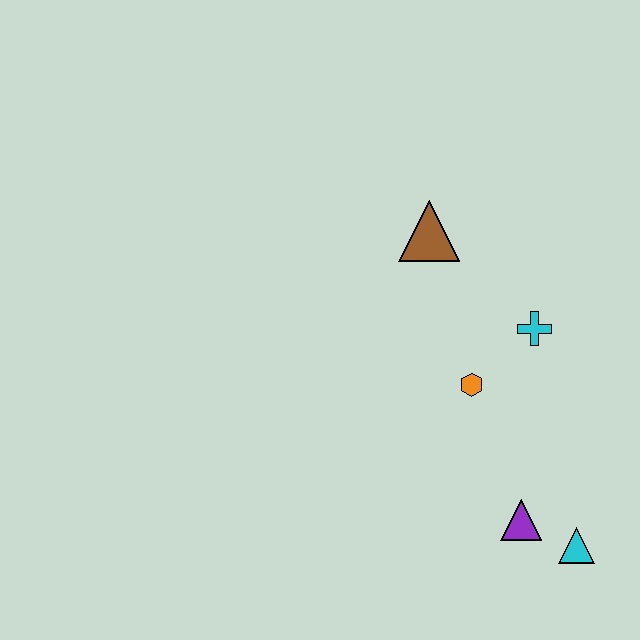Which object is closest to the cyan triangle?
The purple triangle is closest to the cyan triangle.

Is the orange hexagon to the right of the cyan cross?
No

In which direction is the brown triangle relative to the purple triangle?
The brown triangle is above the purple triangle.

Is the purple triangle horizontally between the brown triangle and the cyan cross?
Yes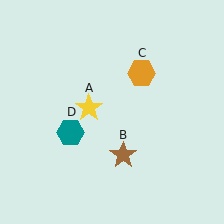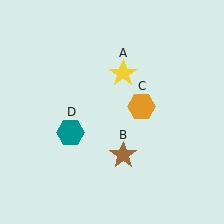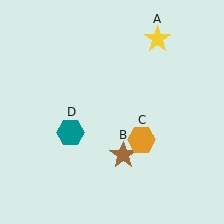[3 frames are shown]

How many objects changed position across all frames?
2 objects changed position: yellow star (object A), orange hexagon (object C).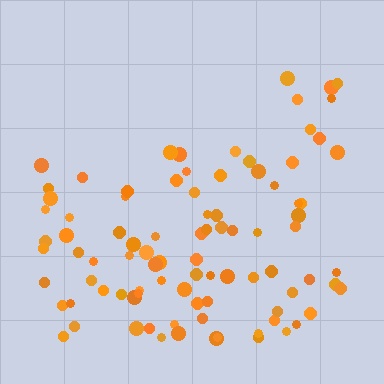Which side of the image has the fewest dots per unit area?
The top.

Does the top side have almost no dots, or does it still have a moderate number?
Still a moderate number, just noticeably fewer than the bottom.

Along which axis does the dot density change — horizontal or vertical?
Vertical.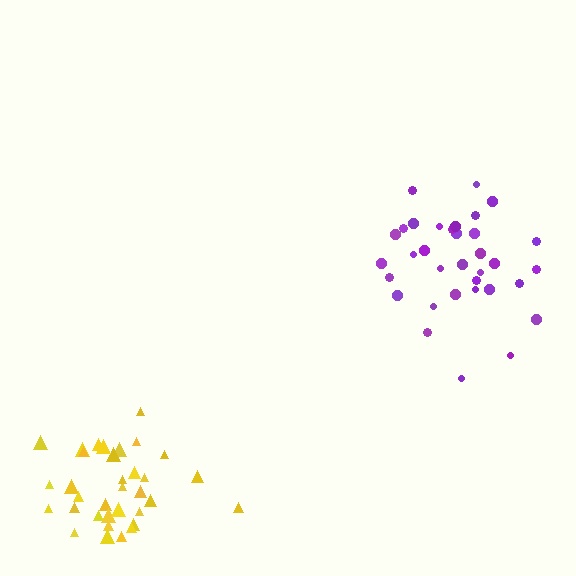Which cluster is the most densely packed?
Yellow.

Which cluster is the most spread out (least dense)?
Purple.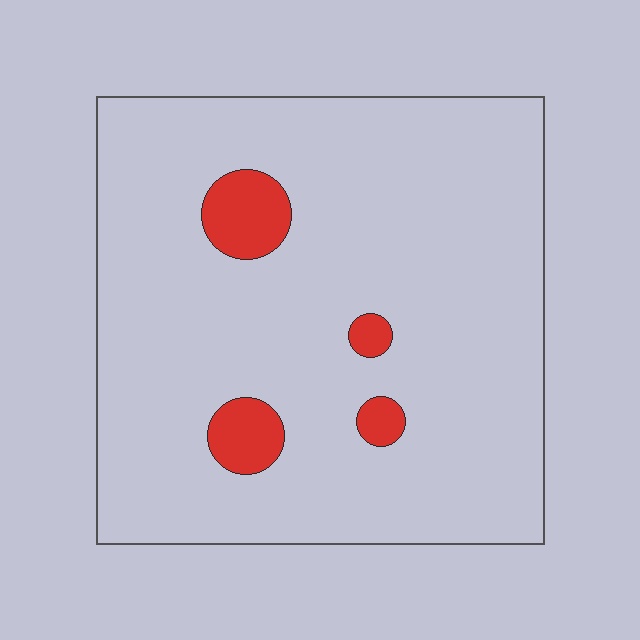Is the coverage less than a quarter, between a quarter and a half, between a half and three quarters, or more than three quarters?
Less than a quarter.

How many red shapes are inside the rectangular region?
4.